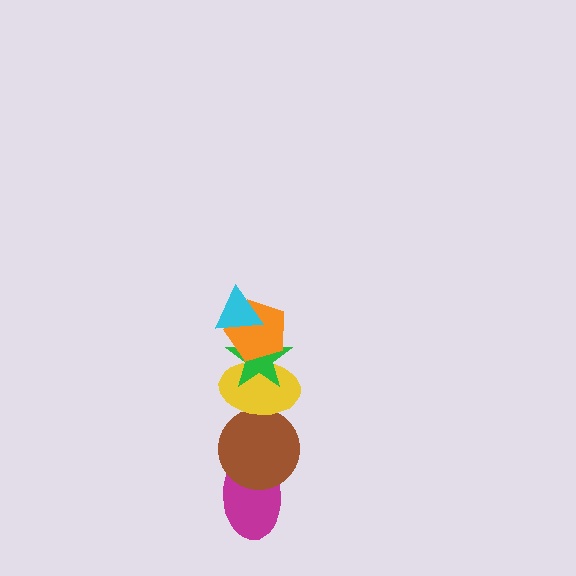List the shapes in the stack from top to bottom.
From top to bottom: the cyan triangle, the orange pentagon, the green star, the yellow ellipse, the brown circle, the magenta ellipse.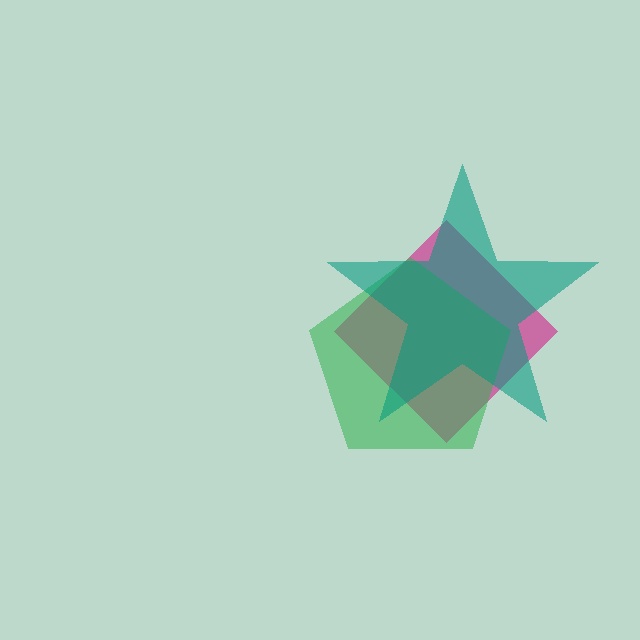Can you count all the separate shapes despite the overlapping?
Yes, there are 3 separate shapes.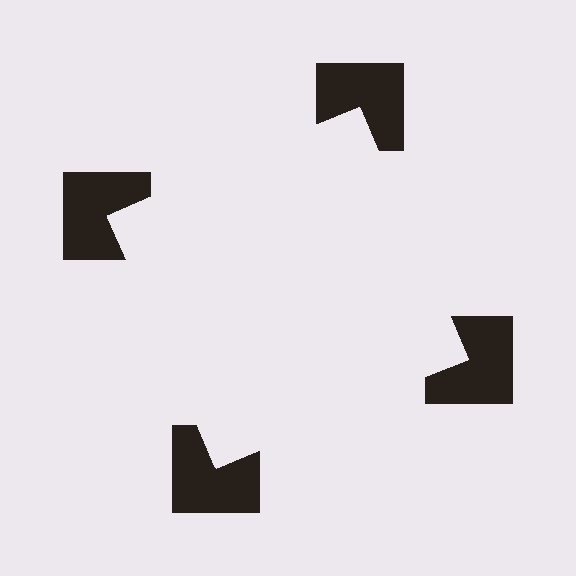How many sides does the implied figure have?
4 sides.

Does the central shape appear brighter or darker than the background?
It typically appears slightly brighter than the background, even though no actual brightness change is drawn.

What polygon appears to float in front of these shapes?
An illusory square — its edges are inferred from the aligned wedge cuts in the notched squares, not physically drawn.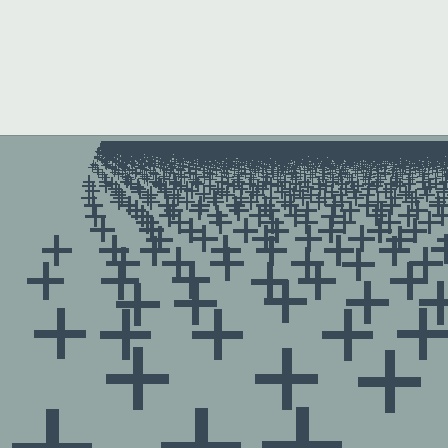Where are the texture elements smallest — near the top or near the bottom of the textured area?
Near the top.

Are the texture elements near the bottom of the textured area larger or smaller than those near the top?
Larger. Near the bottom, elements are closer to the viewer and appear at a bigger on-screen size.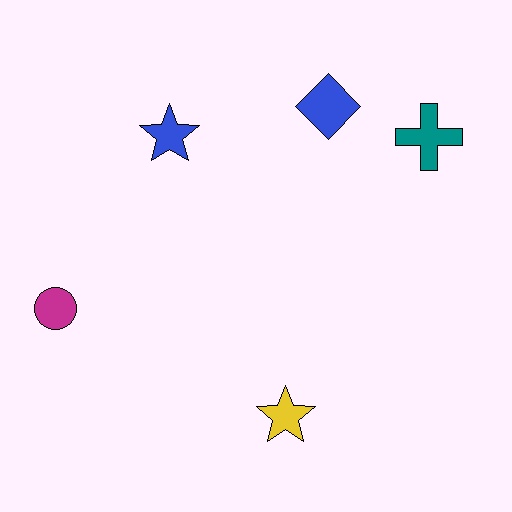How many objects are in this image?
There are 5 objects.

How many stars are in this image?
There are 2 stars.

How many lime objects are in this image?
There are no lime objects.